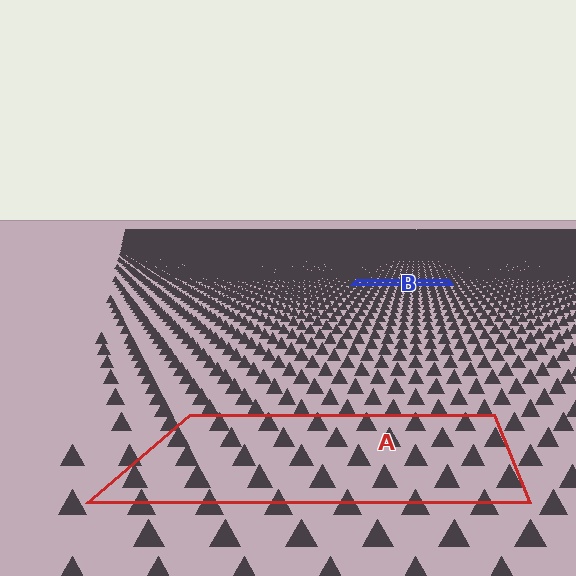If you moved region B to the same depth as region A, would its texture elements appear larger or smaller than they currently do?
They would appear larger. At a closer depth, the same texture elements are projected at a bigger on-screen size.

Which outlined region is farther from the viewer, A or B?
Region B is farther from the viewer — the texture elements inside it appear smaller and more densely packed.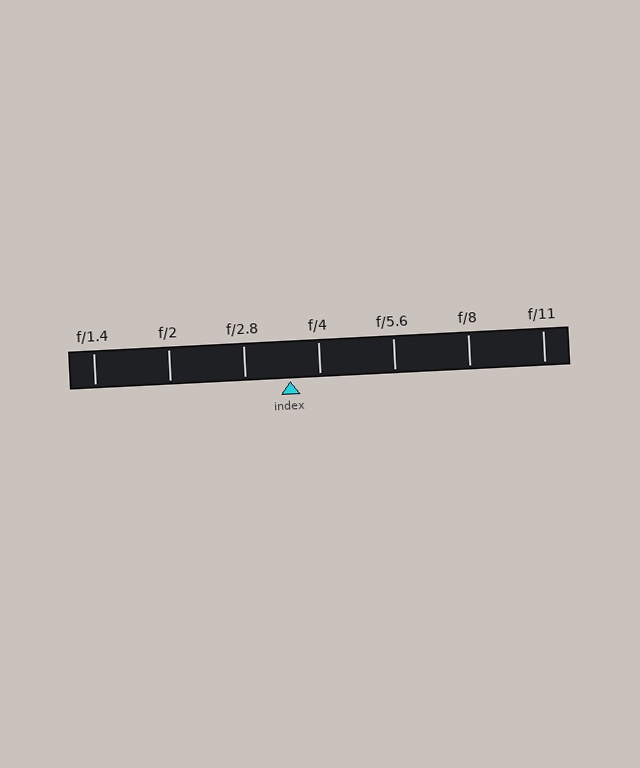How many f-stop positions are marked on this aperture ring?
There are 7 f-stop positions marked.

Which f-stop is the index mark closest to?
The index mark is closest to f/4.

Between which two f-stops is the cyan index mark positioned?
The index mark is between f/2.8 and f/4.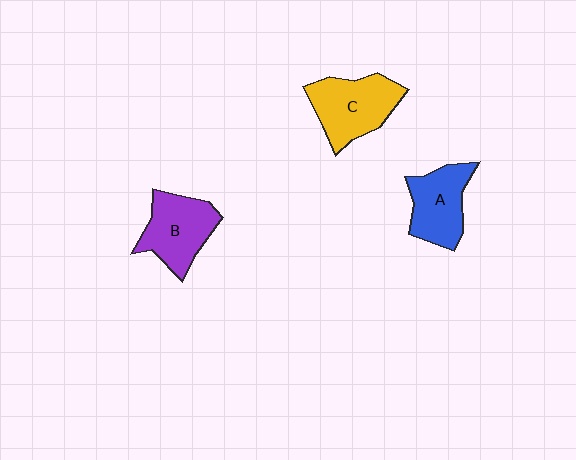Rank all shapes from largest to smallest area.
From largest to smallest: C (yellow), B (purple), A (blue).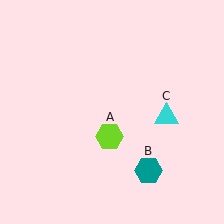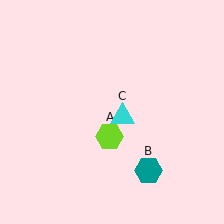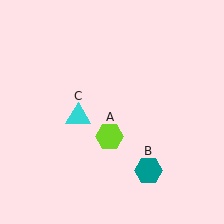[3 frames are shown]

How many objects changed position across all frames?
1 object changed position: cyan triangle (object C).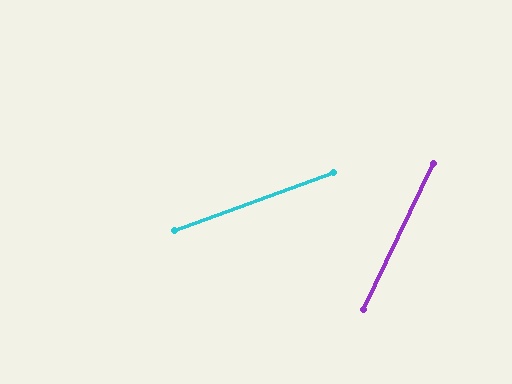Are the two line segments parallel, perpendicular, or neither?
Neither parallel nor perpendicular — they differ by about 44°.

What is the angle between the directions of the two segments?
Approximately 44 degrees.